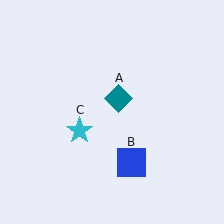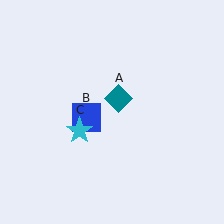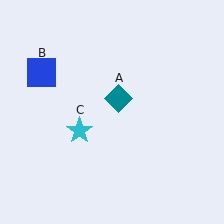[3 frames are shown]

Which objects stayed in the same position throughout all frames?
Teal diamond (object A) and cyan star (object C) remained stationary.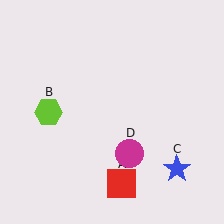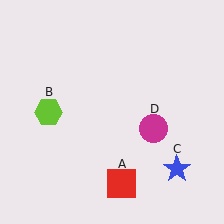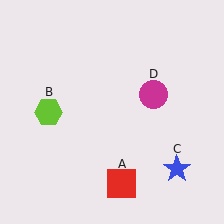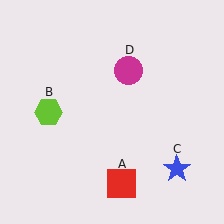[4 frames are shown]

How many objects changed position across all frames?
1 object changed position: magenta circle (object D).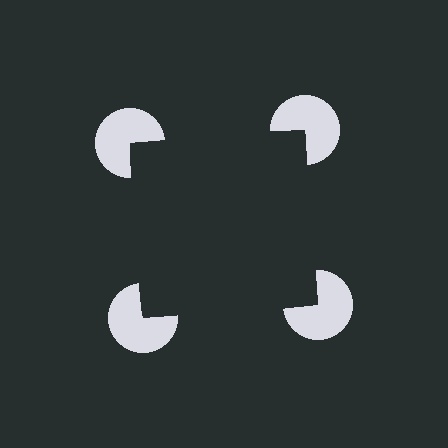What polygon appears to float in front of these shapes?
An illusory square — its edges are inferred from the aligned wedge cuts in the pac-man discs, not physically drawn.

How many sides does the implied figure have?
4 sides.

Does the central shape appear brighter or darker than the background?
It typically appears slightly darker than the background, even though no actual brightness change is drawn.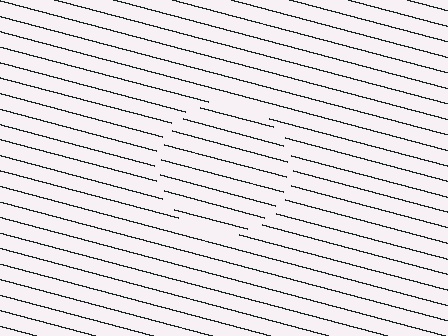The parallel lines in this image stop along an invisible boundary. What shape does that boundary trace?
An illusory circle. The interior of the shape contains the same grating, shifted by half a period — the contour is defined by the phase discontinuity where line-ends from the inner and outer gratings abut.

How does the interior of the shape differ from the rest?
The interior of the shape contains the same grating, shifted by half a period — the contour is defined by the phase discontinuity where line-ends from the inner and outer gratings abut.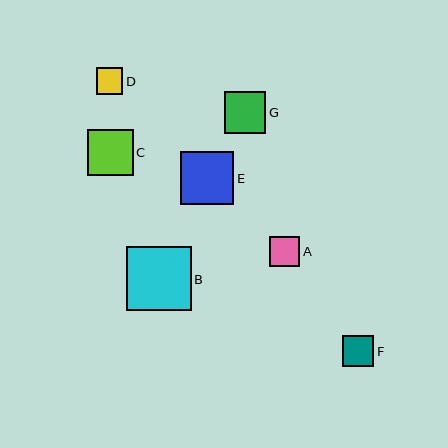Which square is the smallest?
Square D is the smallest with a size of approximately 27 pixels.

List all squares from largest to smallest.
From largest to smallest: B, E, C, G, F, A, D.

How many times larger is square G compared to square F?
Square G is approximately 1.4 times the size of square F.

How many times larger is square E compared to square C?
Square E is approximately 1.1 times the size of square C.